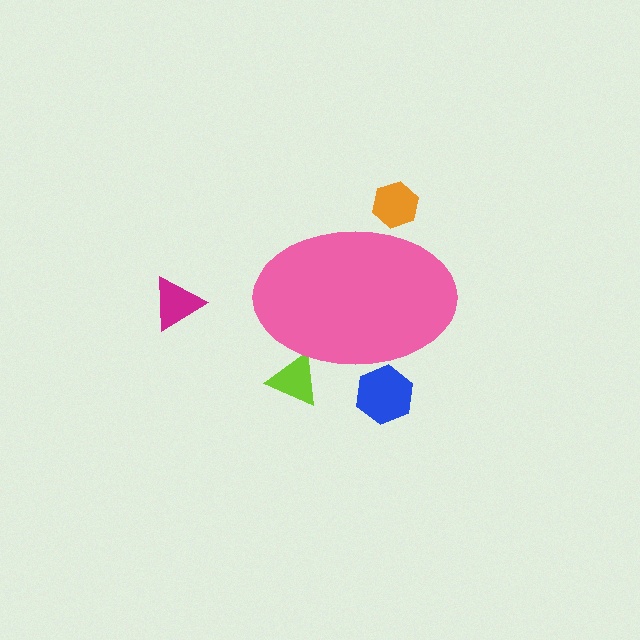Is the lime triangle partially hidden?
Yes, the lime triangle is partially hidden behind the pink ellipse.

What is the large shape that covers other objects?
A pink ellipse.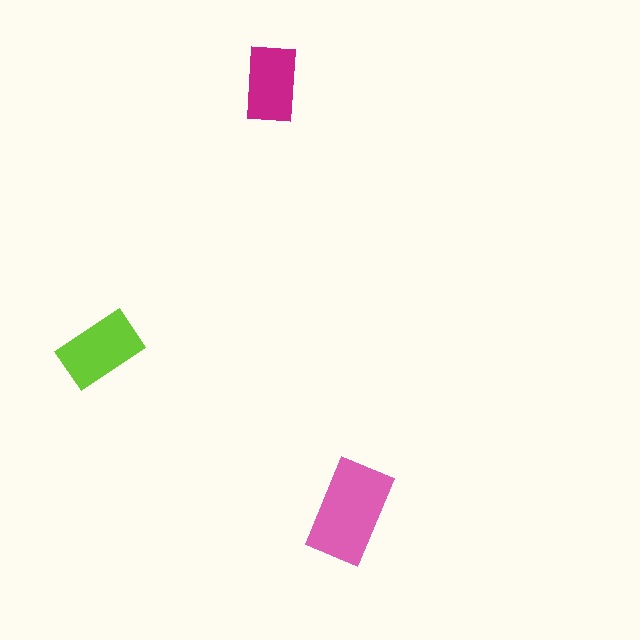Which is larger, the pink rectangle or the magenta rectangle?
The pink one.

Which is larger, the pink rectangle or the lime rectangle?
The pink one.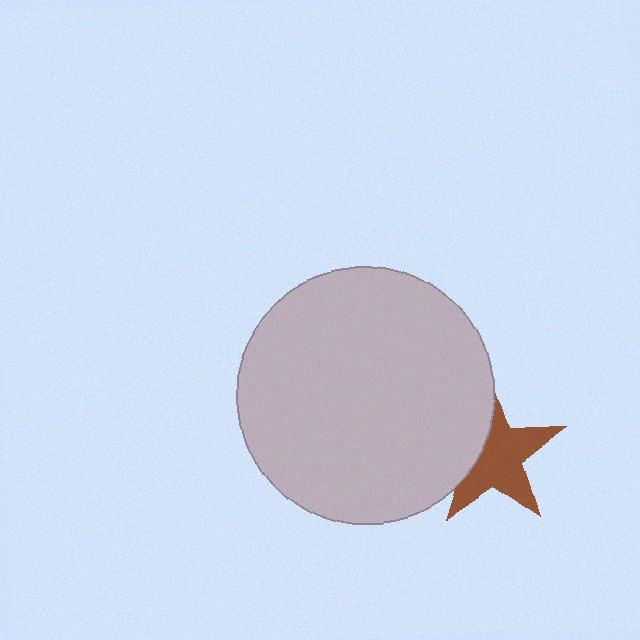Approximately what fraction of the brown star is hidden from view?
Roughly 34% of the brown star is hidden behind the light gray circle.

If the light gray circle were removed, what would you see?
You would see the complete brown star.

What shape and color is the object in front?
The object in front is a light gray circle.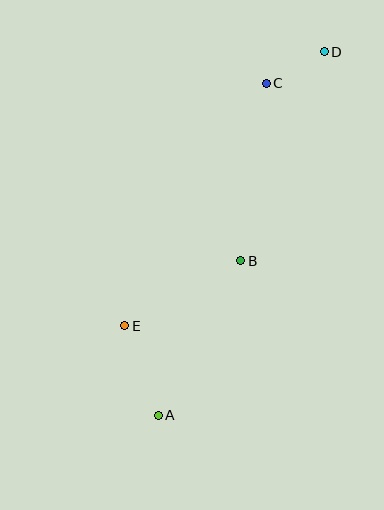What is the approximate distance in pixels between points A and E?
The distance between A and E is approximately 95 pixels.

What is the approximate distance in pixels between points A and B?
The distance between A and B is approximately 175 pixels.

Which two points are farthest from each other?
Points A and D are farthest from each other.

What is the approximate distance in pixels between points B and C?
The distance between B and C is approximately 179 pixels.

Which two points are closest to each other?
Points C and D are closest to each other.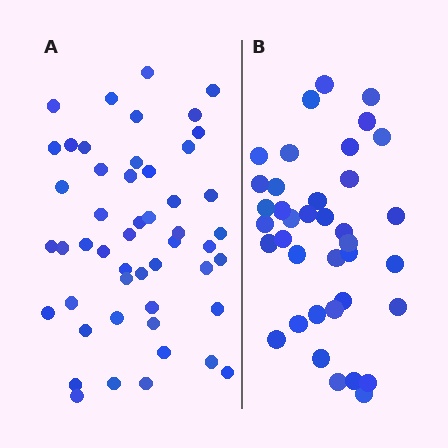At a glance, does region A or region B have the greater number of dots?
Region A (the left region) has more dots.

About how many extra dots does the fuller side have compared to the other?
Region A has roughly 12 or so more dots than region B.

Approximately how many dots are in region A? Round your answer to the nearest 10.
About 50 dots.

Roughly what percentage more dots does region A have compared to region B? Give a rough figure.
About 30% more.